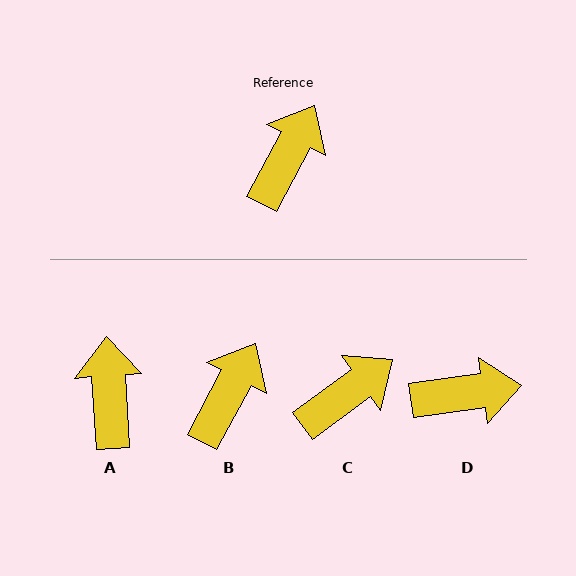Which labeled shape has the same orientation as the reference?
B.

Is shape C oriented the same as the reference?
No, it is off by about 26 degrees.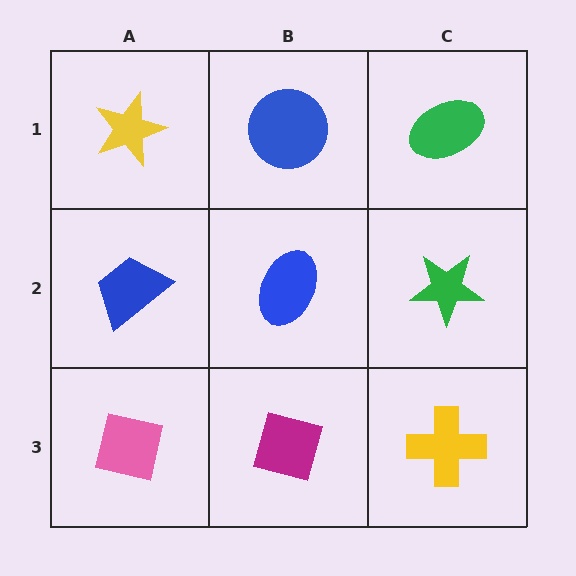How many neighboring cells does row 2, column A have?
3.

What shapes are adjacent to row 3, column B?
A blue ellipse (row 2, column B), a pink square (row 3, column A), a yellow cross (row 3, column C).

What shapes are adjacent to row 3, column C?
A green star (row 2, column C), a magenta square (row 3, column B).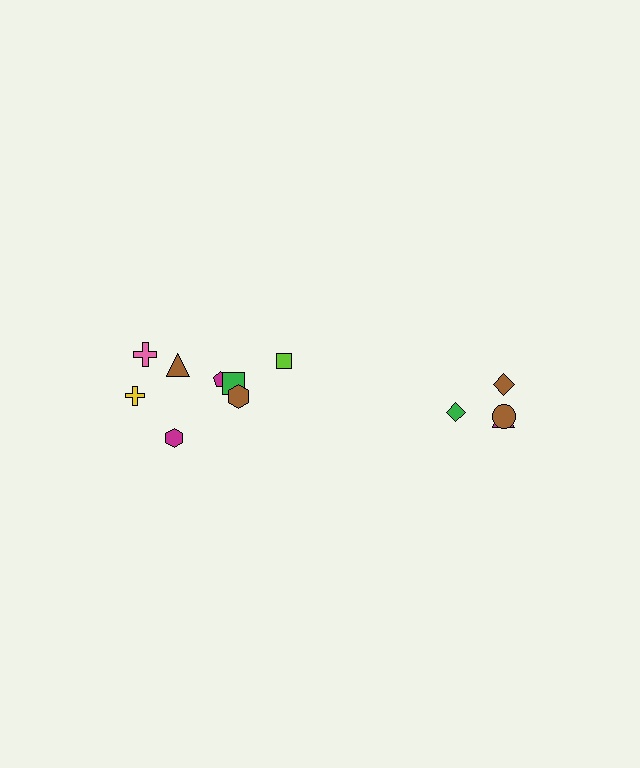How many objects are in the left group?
There are 8 objects.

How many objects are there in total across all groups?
There are 12 objects.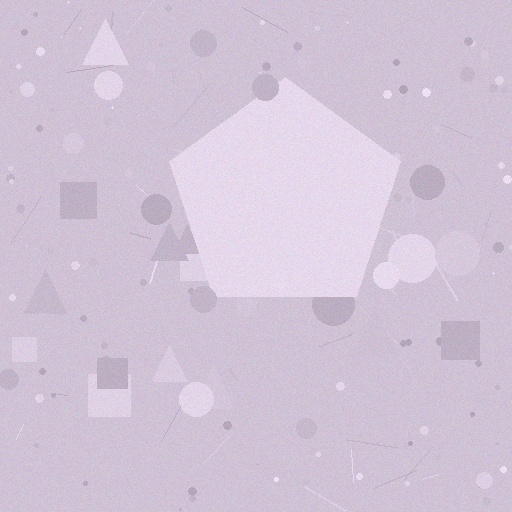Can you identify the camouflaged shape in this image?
The camouflaged shape is a pentagon.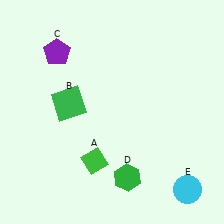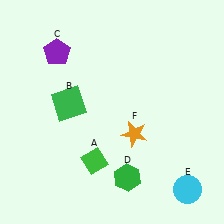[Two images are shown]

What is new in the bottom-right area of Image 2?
An orange star (F) was added in the bottom-right area of Image 2.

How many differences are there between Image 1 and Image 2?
There is 1 difference between the two images.